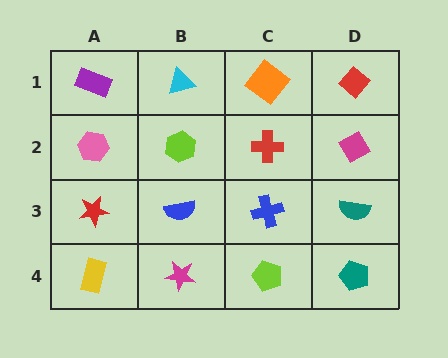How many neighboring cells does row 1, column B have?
3.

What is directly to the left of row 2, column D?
A red cross.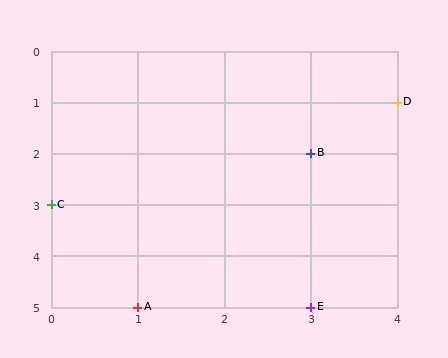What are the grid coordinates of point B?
Point B is at grid coordinates (3, 2).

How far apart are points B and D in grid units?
Points B and D are 1 column and 1 row apart (about 1.4 grid units diagonally).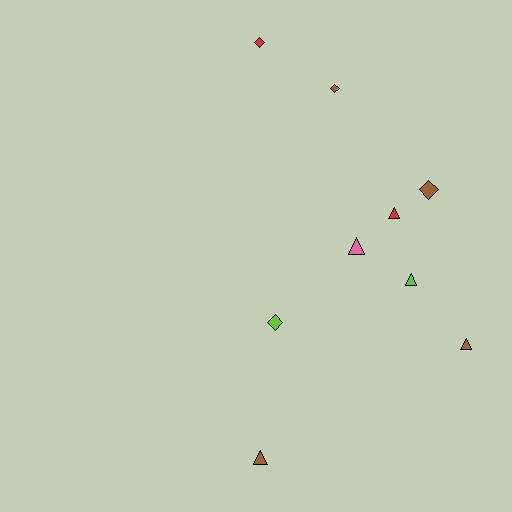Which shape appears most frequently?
Triangle, with 5 objects.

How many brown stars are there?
There are no brown stars.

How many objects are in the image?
There are 9 objects.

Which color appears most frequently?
Brown, with 4 objects.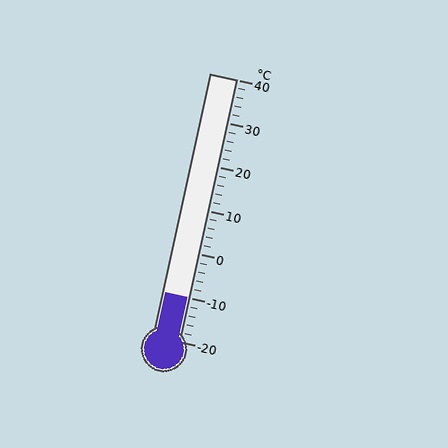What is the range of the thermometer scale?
The thermometer scale ranges from -20°C to 40°C.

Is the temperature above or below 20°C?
The temperature is below 20°C.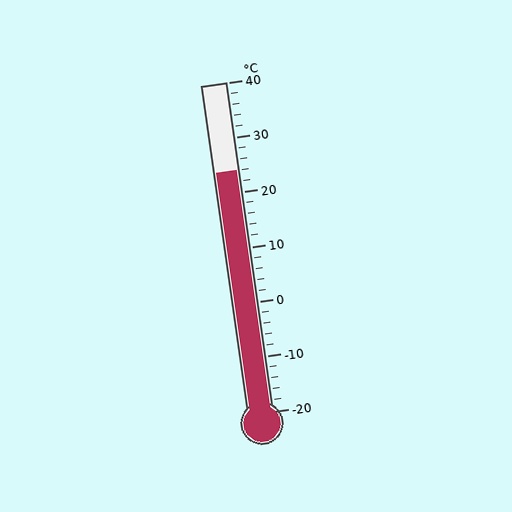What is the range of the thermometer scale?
The thermometer scale ranges from -20°C to 40°C.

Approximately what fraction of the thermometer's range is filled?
The thermometer is filled to approximately 75% of its range.